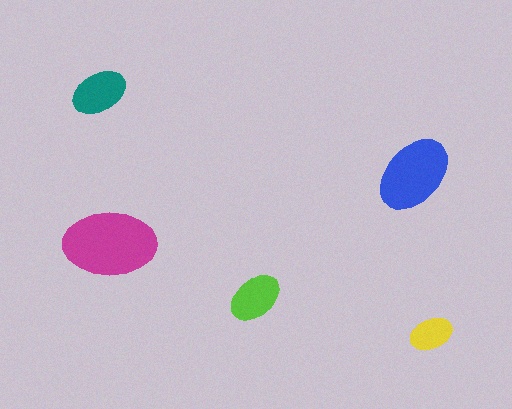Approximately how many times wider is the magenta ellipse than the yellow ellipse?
About 2 times wider.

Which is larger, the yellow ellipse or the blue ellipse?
The blue one.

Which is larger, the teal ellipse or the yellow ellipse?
The teal one.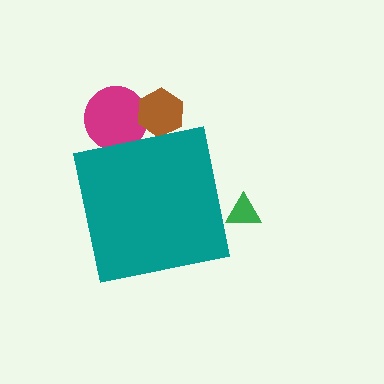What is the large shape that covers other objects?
A teal square.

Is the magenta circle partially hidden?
Yes, the magenta circle is partially hidden behind the teal square.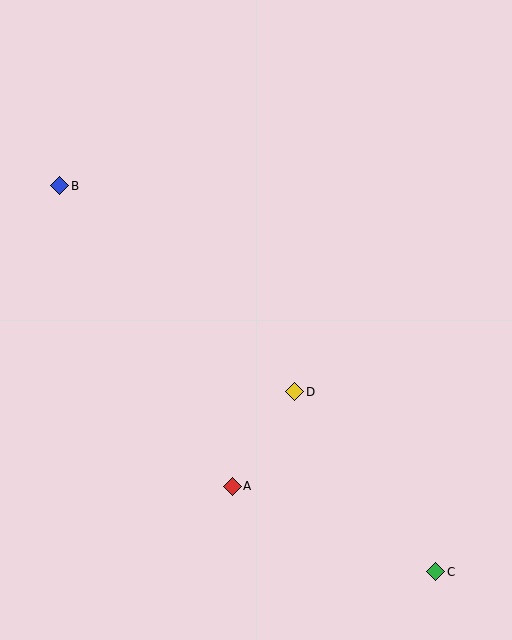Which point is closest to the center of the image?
Point D at (295, 392) is closest to the center.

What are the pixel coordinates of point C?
Point C is at (436, 572).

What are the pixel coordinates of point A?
Point A is at (232, 486).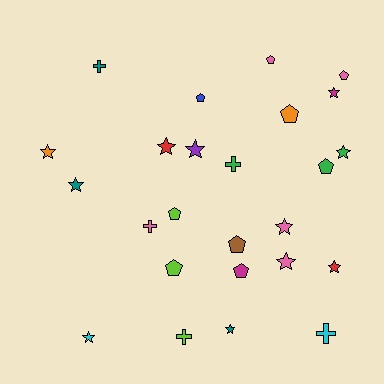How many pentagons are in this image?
There are 9 pentagons.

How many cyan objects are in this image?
There are 2 cyan objects.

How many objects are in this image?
There are 25 objects.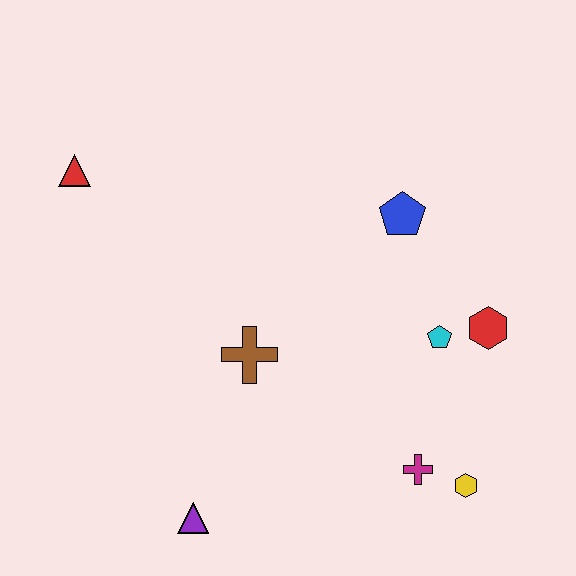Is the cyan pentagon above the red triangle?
No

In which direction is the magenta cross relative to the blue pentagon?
The magenta cross is below the blue pentagon.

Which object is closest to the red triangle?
The brown cross is closest to the red triangle.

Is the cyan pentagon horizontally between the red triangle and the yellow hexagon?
Yes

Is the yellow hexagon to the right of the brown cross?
Yes